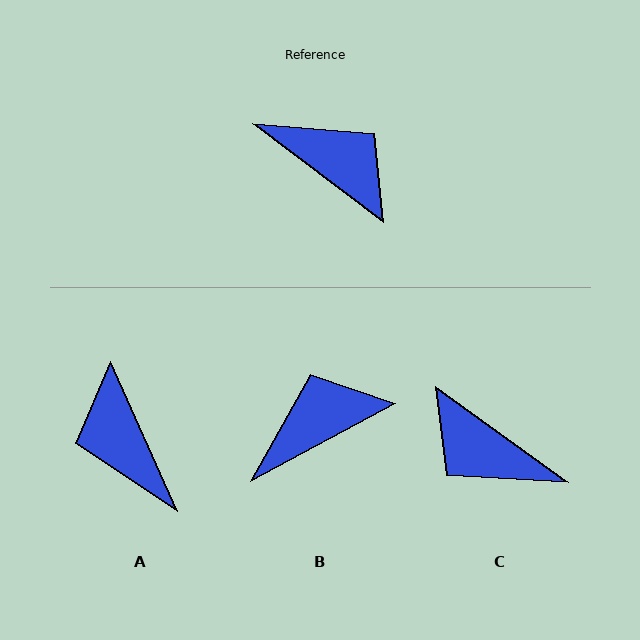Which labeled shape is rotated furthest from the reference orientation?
C, about 179 degrees away.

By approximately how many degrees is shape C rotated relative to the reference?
Approximately 179 degrees clockwise.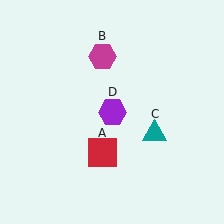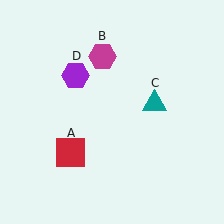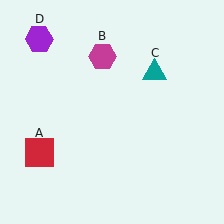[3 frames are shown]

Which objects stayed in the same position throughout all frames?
Magenta hexagon (object B) remained stationary.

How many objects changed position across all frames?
3 objects changed position: red square (object A), teal triangle (object C), purple hexagon (object D).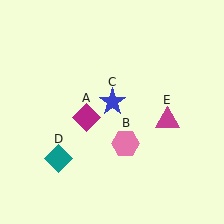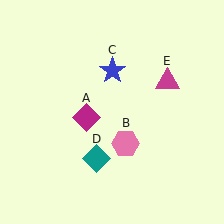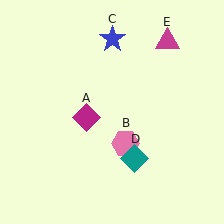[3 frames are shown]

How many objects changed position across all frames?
3 objects changed position: blue star (object C), teal diamond (object D), magenta triangle (object E).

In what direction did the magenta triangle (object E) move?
The magenta triangle (object E) moved up.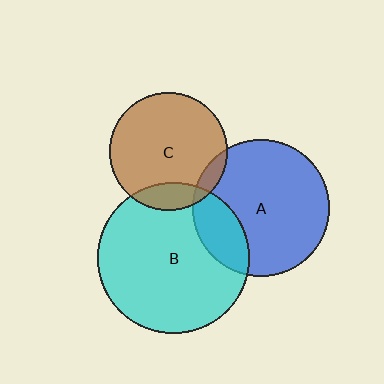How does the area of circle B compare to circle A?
Approximately 1.2 times.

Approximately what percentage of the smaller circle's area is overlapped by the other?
Approximately 10%.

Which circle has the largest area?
Circle B (cyan).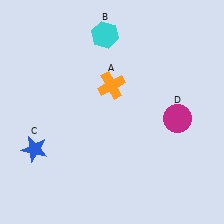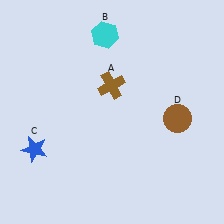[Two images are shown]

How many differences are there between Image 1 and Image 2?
There are 2 differences between the two images.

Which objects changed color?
A changed from orange to brown. D changed from magenta to brown.